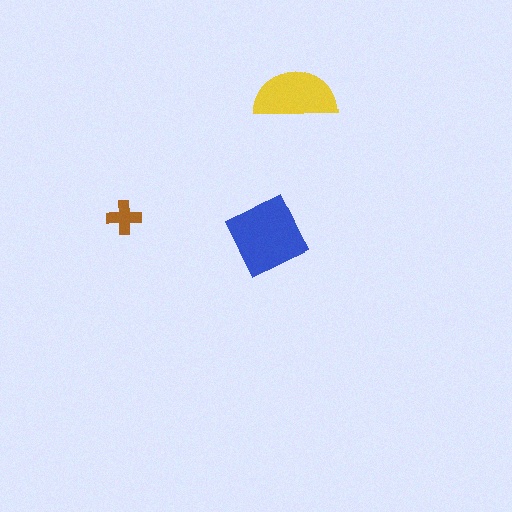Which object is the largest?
The blue square.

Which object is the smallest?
The brown cross.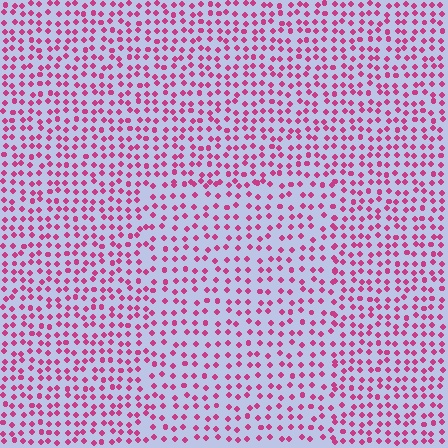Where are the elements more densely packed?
The elements are more densely packed outside the rectangle boundary.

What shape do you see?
I see a rectangle.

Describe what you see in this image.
The image contains small magenta elements arranged at two different densities. A rectangle-shaped region is visible where the elements are less densely packed than the surrounding area.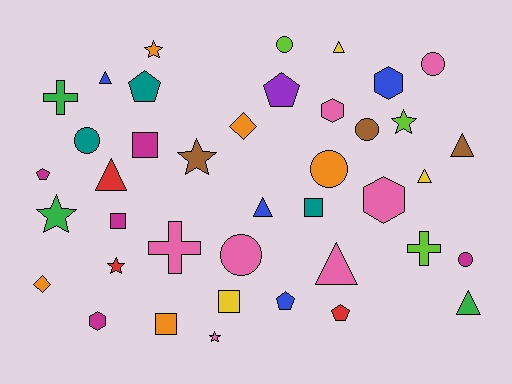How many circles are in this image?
There are 7 circles.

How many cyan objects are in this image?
There are no cyan objects.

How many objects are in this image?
There are 40 objects.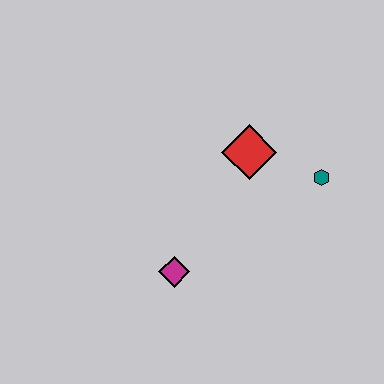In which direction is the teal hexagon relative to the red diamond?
The teal hexagon is to the right of the red diamond.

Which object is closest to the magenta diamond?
The red diamond is closest to the magenta diamond.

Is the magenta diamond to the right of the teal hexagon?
No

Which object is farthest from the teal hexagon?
The magenta diamond is farthest from the teal hexagon.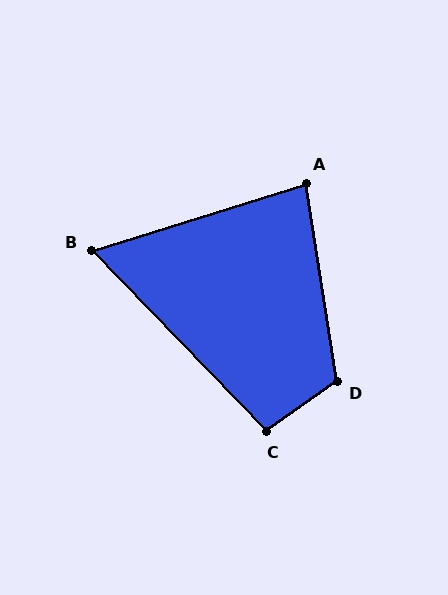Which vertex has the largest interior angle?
D, at approximately 117 degrees.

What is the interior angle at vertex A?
Approximately 82 degrees (acute).